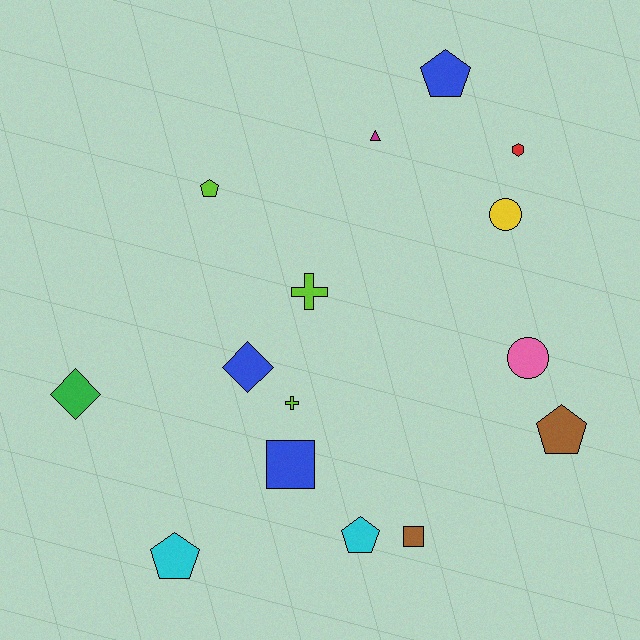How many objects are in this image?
There are 15 objects.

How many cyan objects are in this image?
There are 2 cyan objects.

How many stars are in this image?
There are no stars.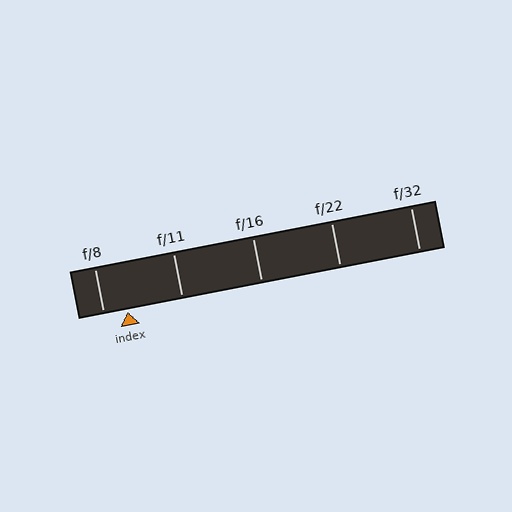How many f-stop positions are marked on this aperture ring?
There are 5 f-stop positions marked.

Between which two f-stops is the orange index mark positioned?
The index mark is between f/8 and f/11.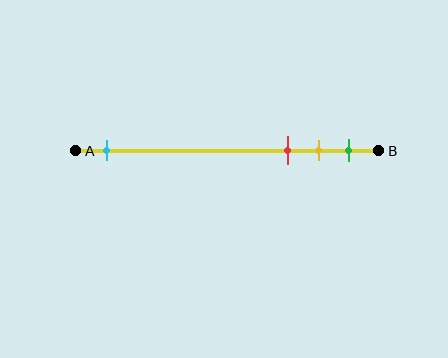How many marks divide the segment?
There are 4 marks dividing the segment.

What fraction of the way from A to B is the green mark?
The green mark is approximately 90% (0.9) of the way from A to B.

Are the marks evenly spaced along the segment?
No, the marks are not evenly spaced.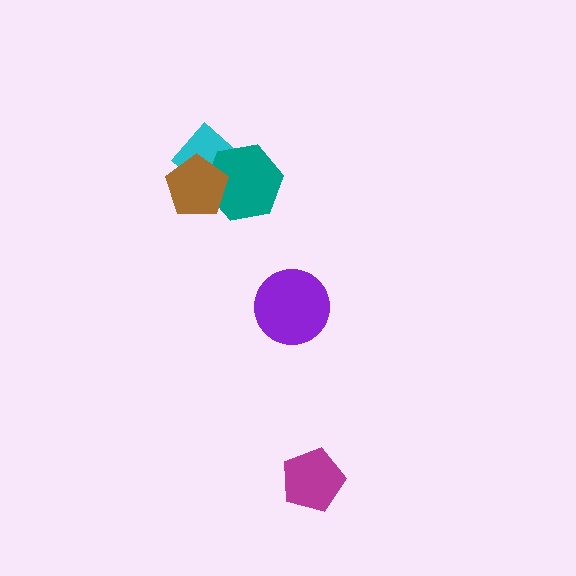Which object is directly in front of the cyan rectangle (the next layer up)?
The teal hexagon is directly in front of the cyan rectangle.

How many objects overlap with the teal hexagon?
2 objects overlap with the teal hexagon.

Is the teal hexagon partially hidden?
Yes, it is partially covered by another shape.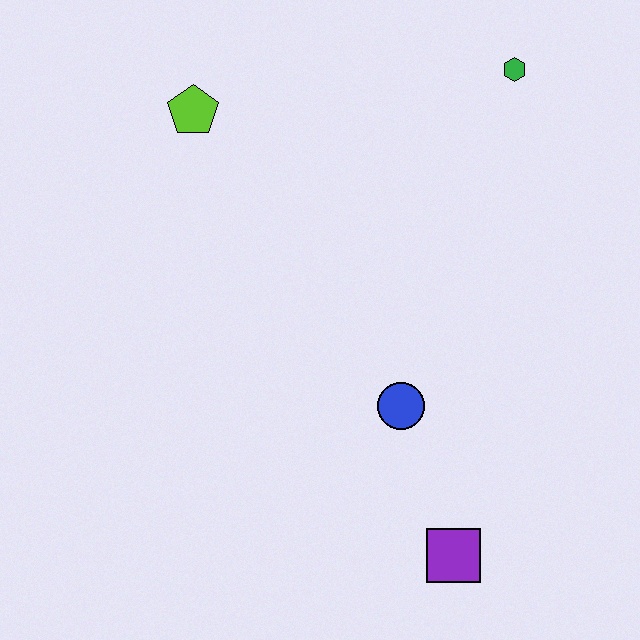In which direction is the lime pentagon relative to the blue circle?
The lime pentagon is above the blue circle.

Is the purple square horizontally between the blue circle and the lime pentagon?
No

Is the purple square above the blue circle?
No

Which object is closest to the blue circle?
The purple square is closest to the blue circle.